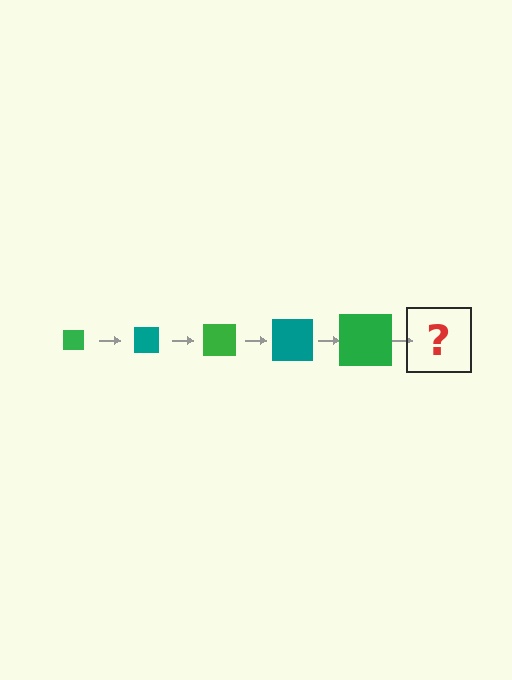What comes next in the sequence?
The next element should be a teal square, larger than the previous one.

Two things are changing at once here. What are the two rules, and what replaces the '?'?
The two rules are that the square grows larger each step and the color cycles through green and teal. The '?' should be a teal square, larger than the previous one.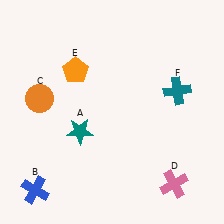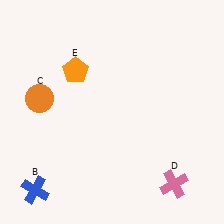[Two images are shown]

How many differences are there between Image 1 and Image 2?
There are 2 differences between the two images.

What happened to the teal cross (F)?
The teal cross (F) was removed in Image 2. It was in the top-right area of Image 1.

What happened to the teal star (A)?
The teal star (A) was removed in Image 2. It was in the bottom-left area of Image 1.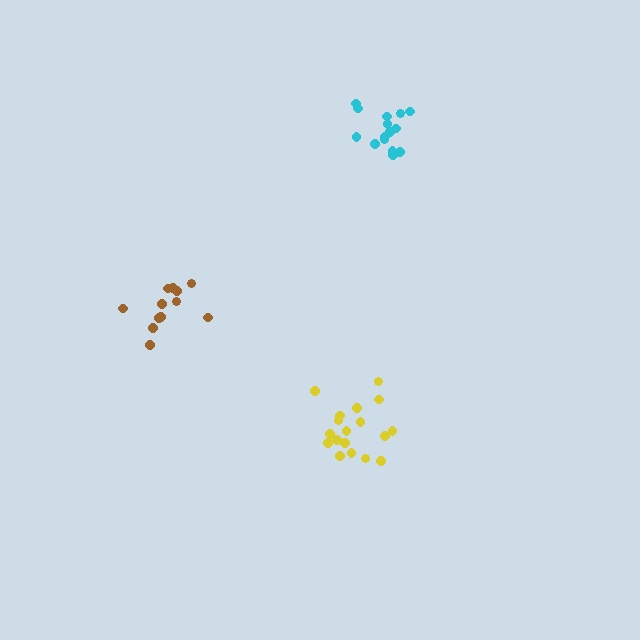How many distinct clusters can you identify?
There are 3 distinct clusters.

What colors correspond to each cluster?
The clusters are colored: brown, yellow, cyan.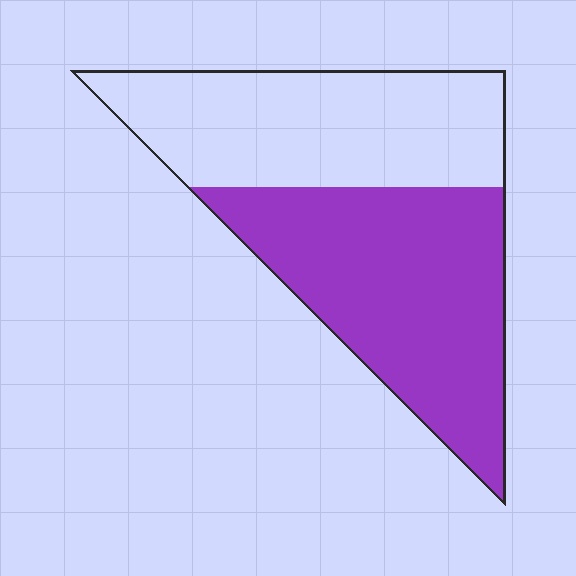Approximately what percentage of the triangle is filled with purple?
Approximately 55%.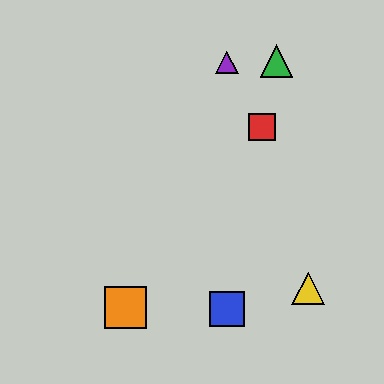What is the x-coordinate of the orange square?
The orange square is at x≈125.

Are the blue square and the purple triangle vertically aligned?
Yes, both are at x≈227.